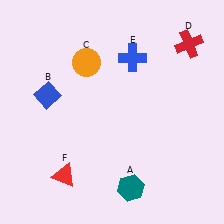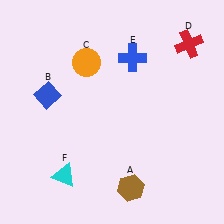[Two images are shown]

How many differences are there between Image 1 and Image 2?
There are 2 differences between the two images.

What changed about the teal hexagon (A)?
In Image 1, A is teal. In Image 2, it changed to brown.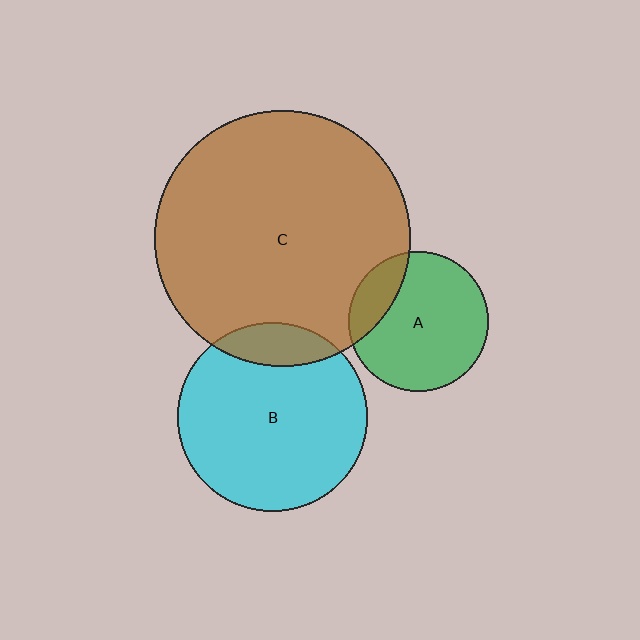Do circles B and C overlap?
Yes.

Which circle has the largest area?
Circle C (brown).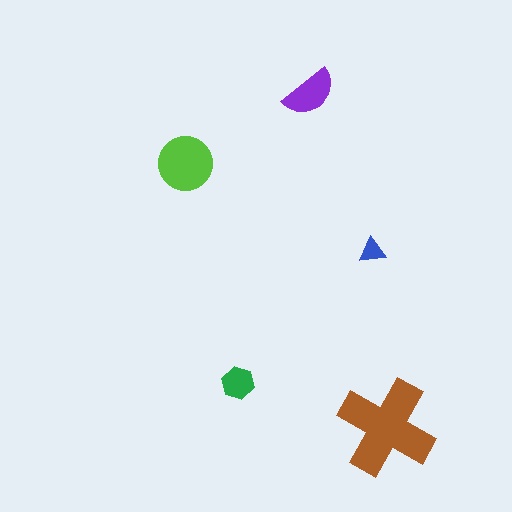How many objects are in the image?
There are 5 objects in the image.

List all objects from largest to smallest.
The brown cross, the lime circle, the purple semicircle, the green hexagon, the blue triangle.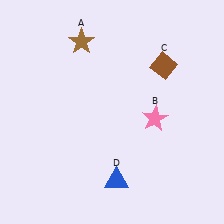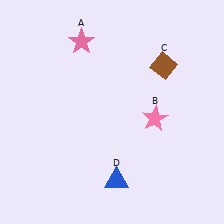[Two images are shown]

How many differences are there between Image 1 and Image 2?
There is 1 difference between the two images.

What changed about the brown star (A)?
In Image 1, A is brown. In Image 2, it changed to pink.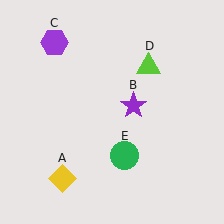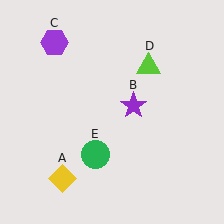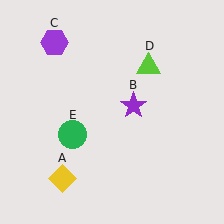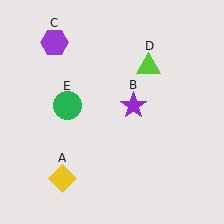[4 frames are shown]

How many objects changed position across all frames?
1 object changed position: green circle (object E).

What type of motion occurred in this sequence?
The green circle (object E) rotated clockwise around the center of the scene.